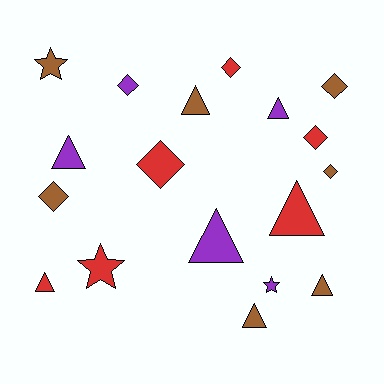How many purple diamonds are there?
There is 1 purple diamond.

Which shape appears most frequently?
Triangle, with 8 objects.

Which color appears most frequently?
Brown, with 7 objects.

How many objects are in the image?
There are 18 objects.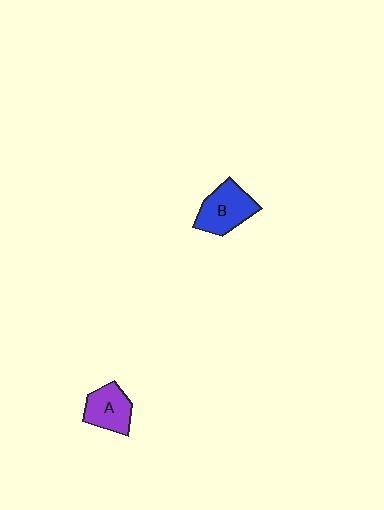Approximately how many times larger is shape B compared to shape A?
Approximately 1.2 times.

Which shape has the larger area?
Shape B (blue).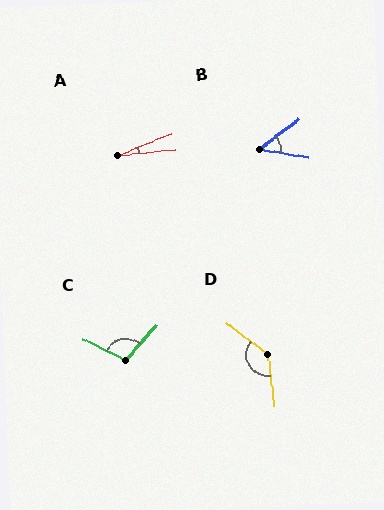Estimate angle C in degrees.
Approximately 104 degrees.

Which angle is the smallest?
A, at approximately 16 degrees.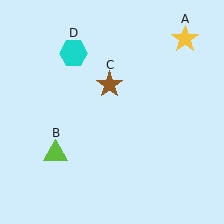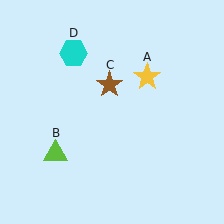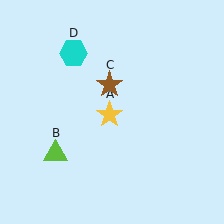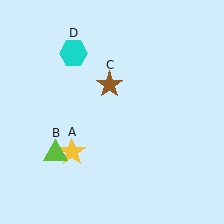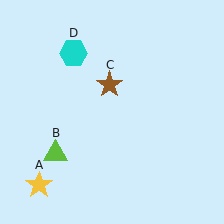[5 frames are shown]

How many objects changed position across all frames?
1 object changed position: yellow star (object A).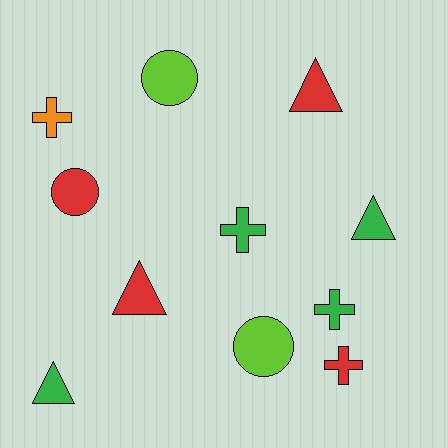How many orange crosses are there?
There is 1 orange cross.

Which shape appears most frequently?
Cross, with 4 objects.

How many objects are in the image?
There are 11 objects.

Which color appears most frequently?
Green, with 4 objects.